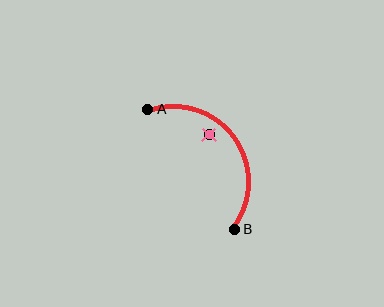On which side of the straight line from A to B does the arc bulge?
The arc bulges above and to the right of the straight line connecting A and B.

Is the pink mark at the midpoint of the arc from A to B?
No — the pink mark does not lie on the arc at all. It sits slightly inside the curve.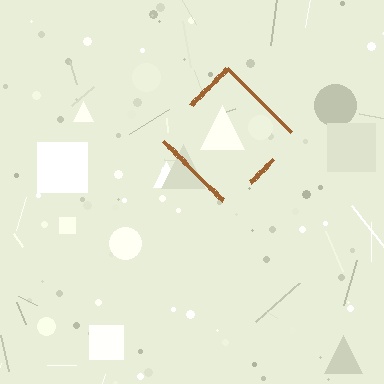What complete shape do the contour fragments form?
The contour fragments form a diamond.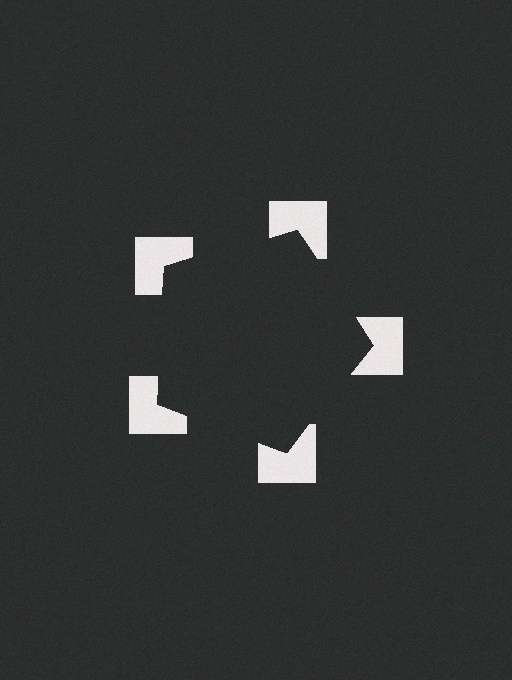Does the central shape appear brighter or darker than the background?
It typically appears slightly darker than the background, even though no actual brightness change is drawn.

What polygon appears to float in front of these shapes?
An illusory pentagon — its edges are inferred from the aligned wedge cuts in the notched squares, not physically drawn.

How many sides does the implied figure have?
5 sides.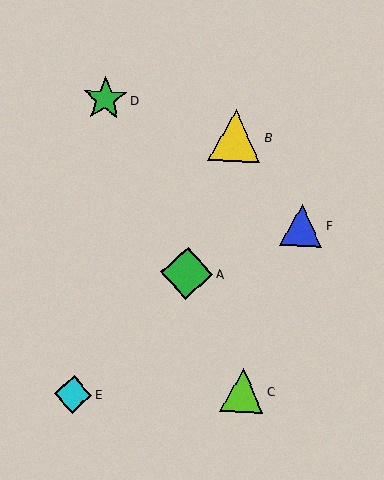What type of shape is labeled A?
Shape A is a green diamond.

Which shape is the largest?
The green diamond (labeled A) is the largest.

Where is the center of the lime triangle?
The center of the lime triangle is at (242, 390).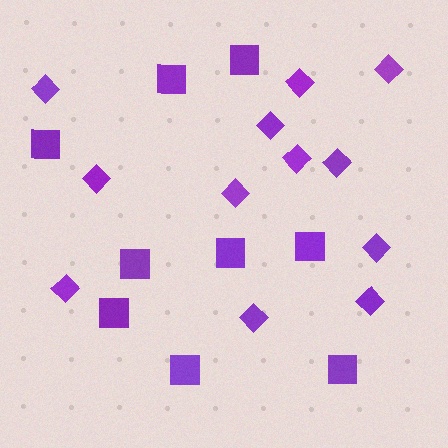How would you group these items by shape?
There are 2 groups: one group of diamonds (12) and one group of squares (9).